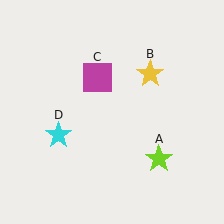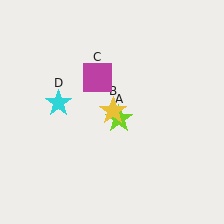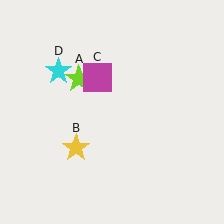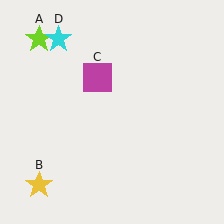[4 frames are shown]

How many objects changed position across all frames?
3 objects changed position: lime star (object A), yellow star (object B), cyan star (object D).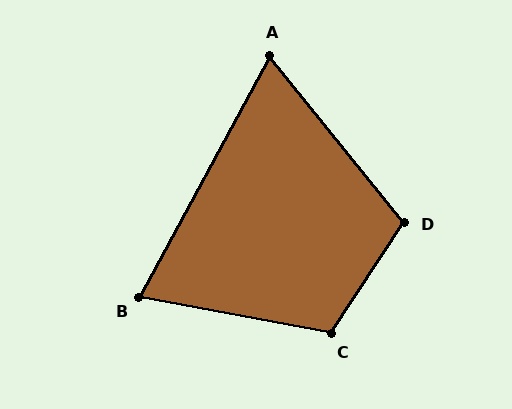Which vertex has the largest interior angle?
C, at approximately 113 degrees.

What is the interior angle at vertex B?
Approximately 72 degrees (acute).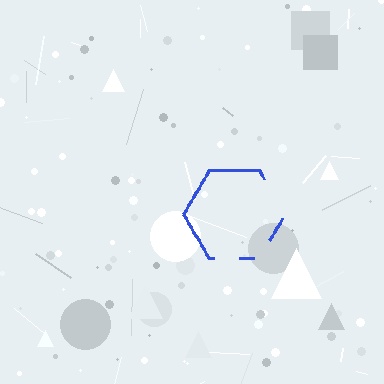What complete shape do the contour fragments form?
The contour fragments form a hexagon.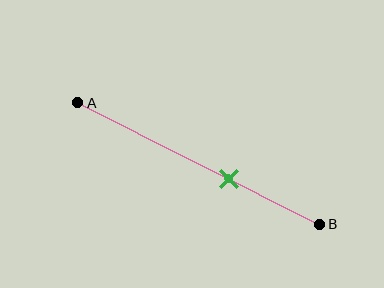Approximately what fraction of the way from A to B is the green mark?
The green mark is approximately 65% of the way from A to B.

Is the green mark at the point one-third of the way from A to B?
No, the mark is at about 65% from A, not at the 33% one-third point.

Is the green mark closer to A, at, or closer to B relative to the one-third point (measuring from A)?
The green mark is closer to point B than the one-third point of segment AB.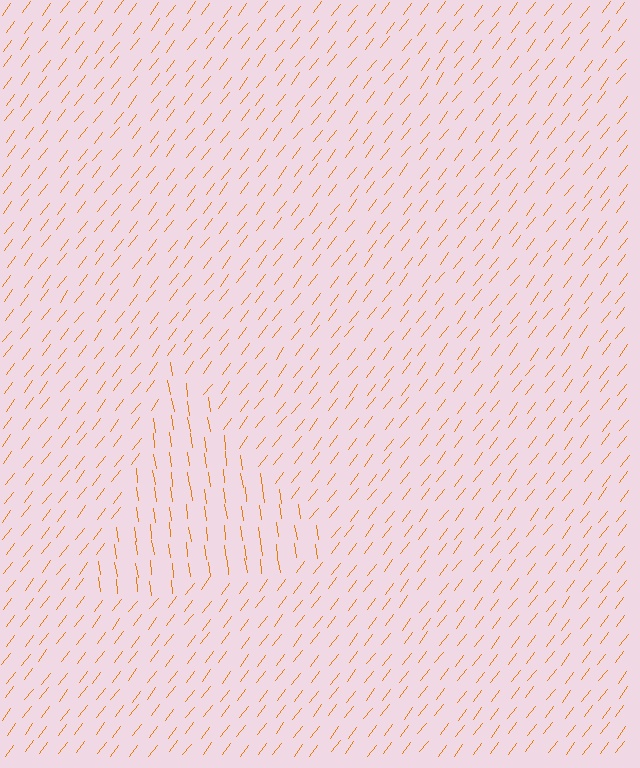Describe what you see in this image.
The image is filled with small orange line segments. A triangle region in the image has lines oriented differently from the surrounding lines, creating a visible texture boundary.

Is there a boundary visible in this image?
Yes, there is a texture boundary formed by a change in line orientation.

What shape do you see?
I see a triangle.